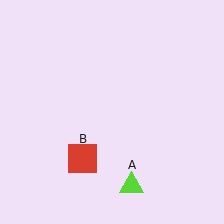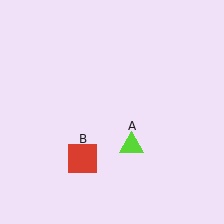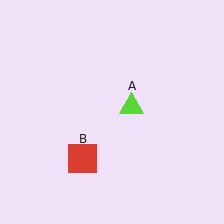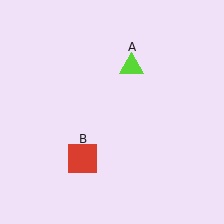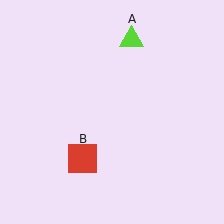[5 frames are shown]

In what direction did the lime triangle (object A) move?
The lime triangle (object A) moved up.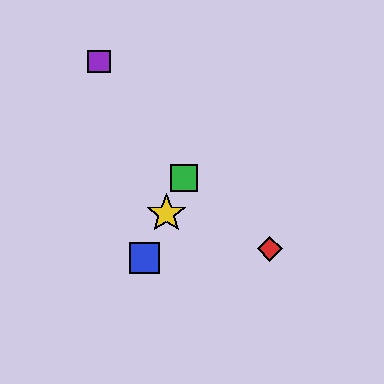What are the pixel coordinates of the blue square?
The blue square is at (145, 258).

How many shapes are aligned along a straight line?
3 shapes (the blue square, the green square, the yellow star) are aligned along a straight line.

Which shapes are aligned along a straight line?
The blue square, the green square, the yellow star are aligned along a straight line.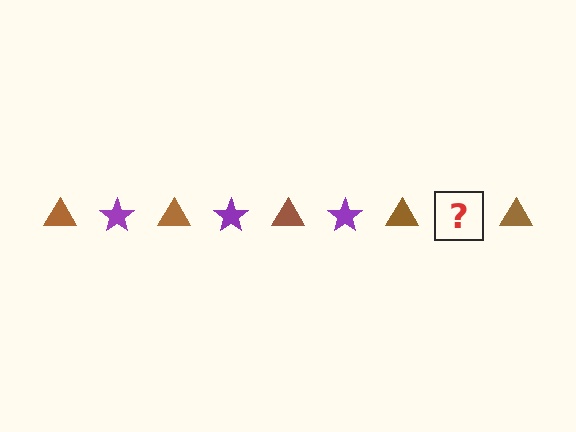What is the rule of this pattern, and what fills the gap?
The rule is that the pattern alternates between brown triangle and purple star. The gap should be filled with a purple star.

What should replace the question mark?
The question mark should be replaced with a purple star.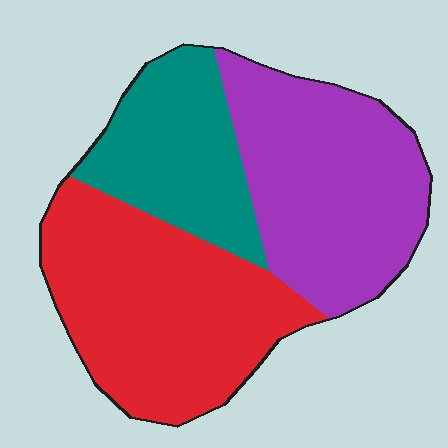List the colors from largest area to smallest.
From largest to smallest: red, purple, teal.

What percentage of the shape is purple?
Purple covers around 35% of the shape.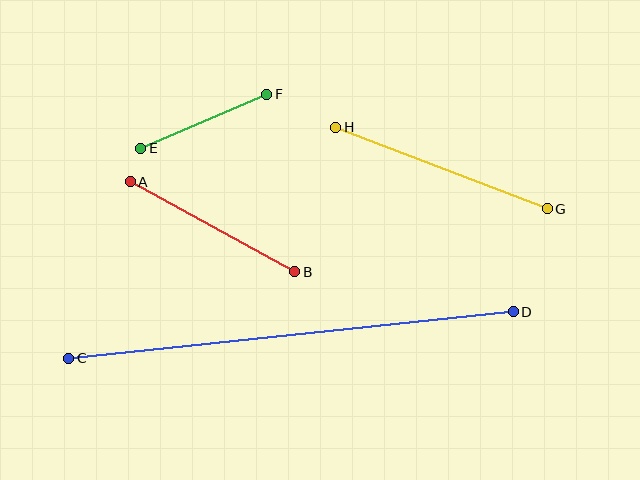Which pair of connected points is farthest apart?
Points C and D are farthest apart.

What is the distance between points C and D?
The distance is approximately 447 pixels.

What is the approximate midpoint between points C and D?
The midpoint is at approximately (291, 335) pixels.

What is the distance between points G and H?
The distance is approximately 227 pixels.